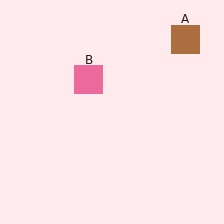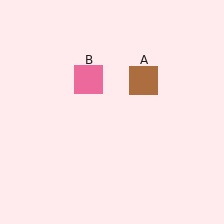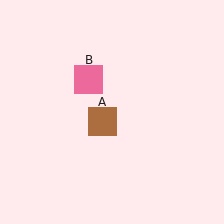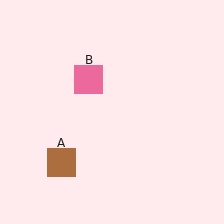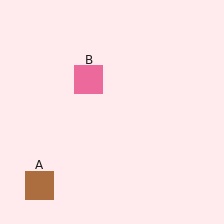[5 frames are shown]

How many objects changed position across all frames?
1 object changed position: brown square (object A).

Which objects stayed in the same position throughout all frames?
Pink square (object B) remained stationary.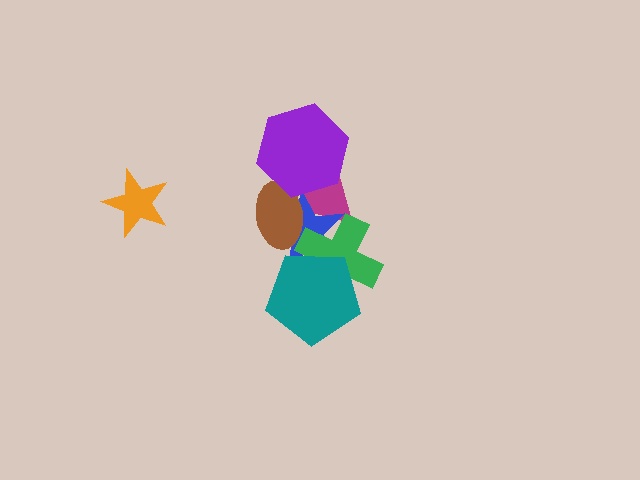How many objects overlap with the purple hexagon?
2 objects overlap with the purple hexagon.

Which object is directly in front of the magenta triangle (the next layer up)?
The blue star is directly in front of the magenta triangle.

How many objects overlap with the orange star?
0 objects overlap with the orange star.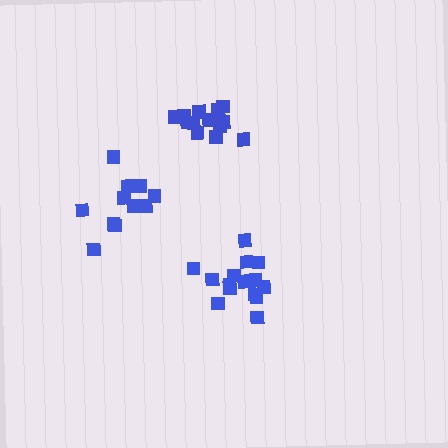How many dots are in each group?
Group 1: 12 dots, Group 2: 16 dots, Group 3: 17 dots (45 total).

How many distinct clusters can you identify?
There are 3 distinct clusters.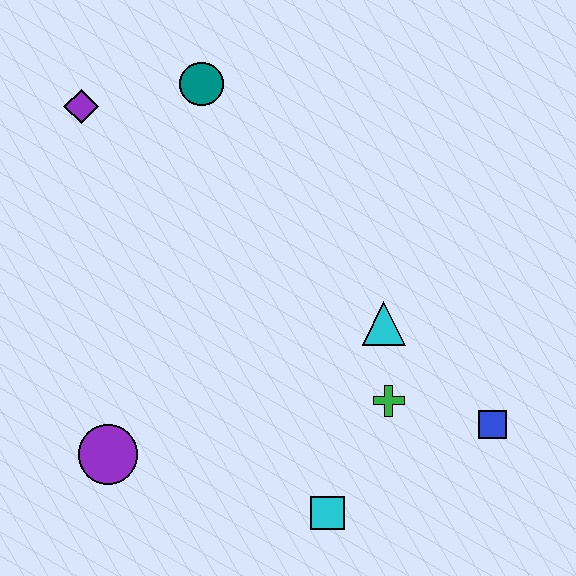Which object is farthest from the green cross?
The purple diamond is farthest from the green cross.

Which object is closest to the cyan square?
The green cross is closest to the cyan square.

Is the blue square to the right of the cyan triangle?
Yes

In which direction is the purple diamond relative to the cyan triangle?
The purple diamond is to the left of the cyan triangle.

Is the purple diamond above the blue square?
Yes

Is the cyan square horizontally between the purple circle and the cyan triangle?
Yes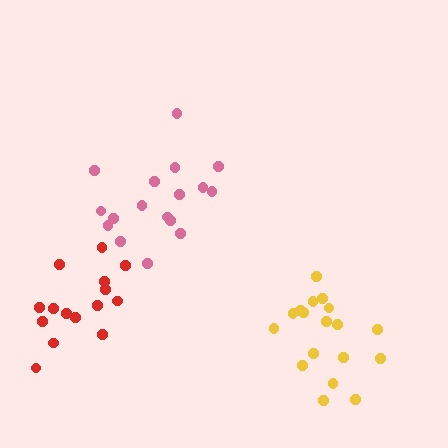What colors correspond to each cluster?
The clusters are colored: pink, red, yellow.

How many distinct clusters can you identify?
There are 3 distinct clusters.